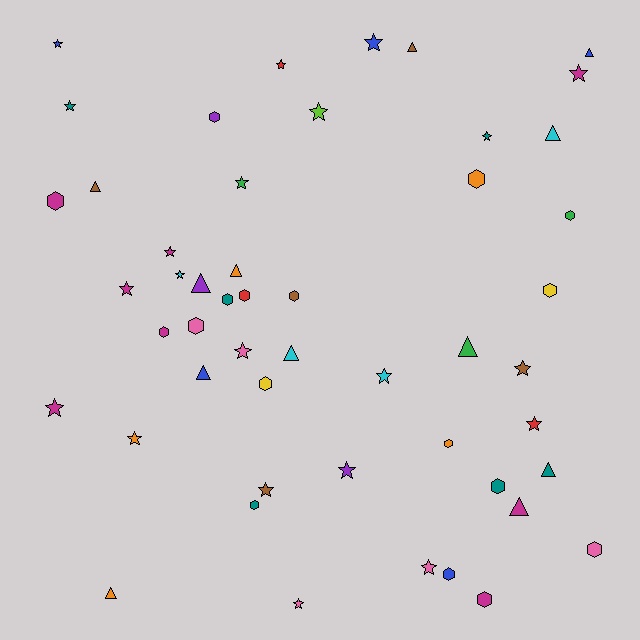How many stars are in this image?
There are 21 stars.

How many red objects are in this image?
There are 3 red objects.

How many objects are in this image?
There are 50 objects.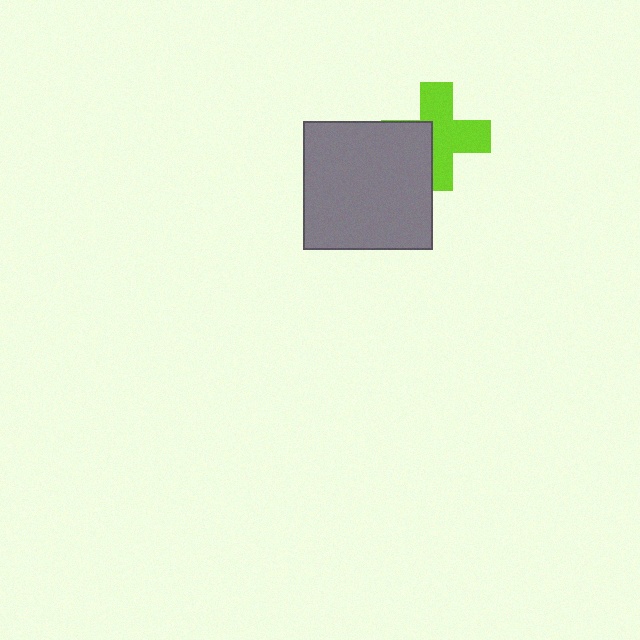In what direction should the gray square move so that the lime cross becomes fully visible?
The gray square should move left. That is the shortest direction to clear the overlap and leave the lime cross fully visible.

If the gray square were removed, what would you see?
You would see the complete lime cross.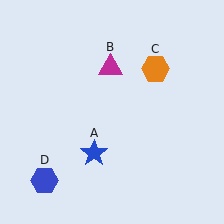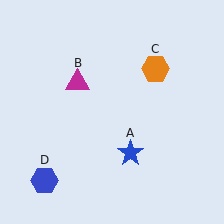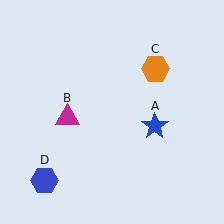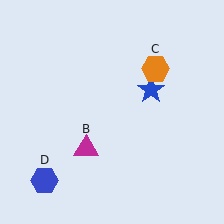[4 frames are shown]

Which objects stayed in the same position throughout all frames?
Orange hexagon (object C) and blue hexagon (object D) remained stationary.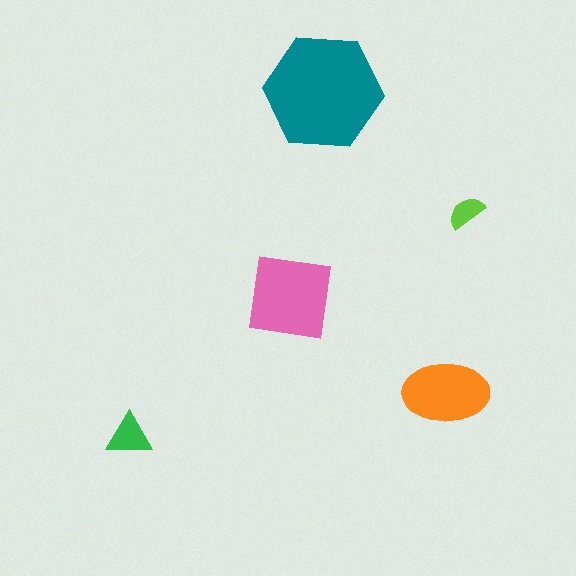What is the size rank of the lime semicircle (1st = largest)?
5th.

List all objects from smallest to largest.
The lime semicircle, the green triangle, the orange ellipse, the pink square, the teal hexagon.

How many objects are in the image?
There are 5 objects in the image.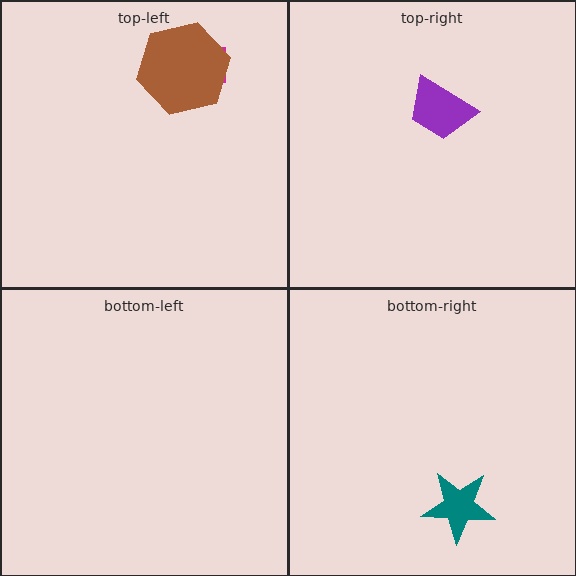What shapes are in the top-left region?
The magenta rectangle, the brown hexagon.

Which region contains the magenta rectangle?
The top-left region.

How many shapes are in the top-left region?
2.